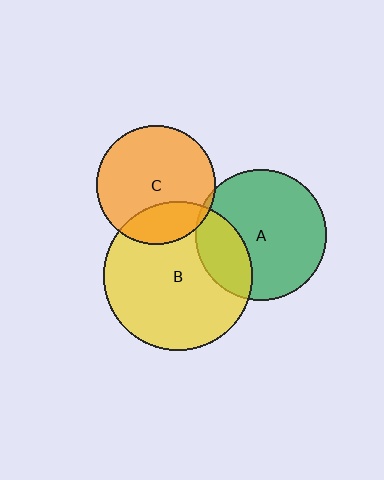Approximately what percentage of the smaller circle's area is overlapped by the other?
Approximately 25%.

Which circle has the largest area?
Circle B (yellow).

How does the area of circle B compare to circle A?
Approximately 1.3 times.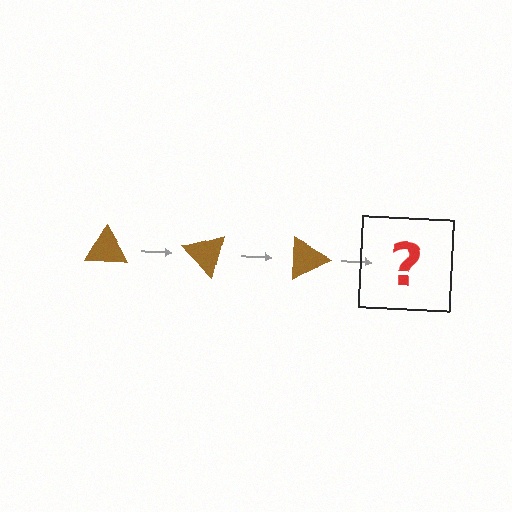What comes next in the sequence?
The next element should be a brown triangle rotated 135 degrees.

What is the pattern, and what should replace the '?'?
The pattern is that the triangle rotates 45 degrees each step. The '?' should be a brown triangle rotated 135 degrees.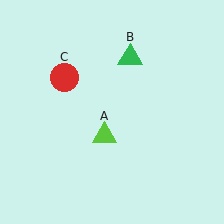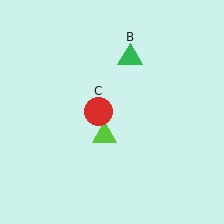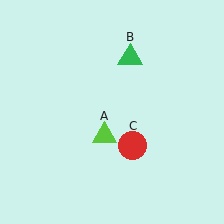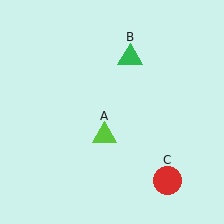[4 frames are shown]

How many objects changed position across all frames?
1 object changed position: red circle (object C).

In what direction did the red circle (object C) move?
The red circle (object C) moved down and to the right.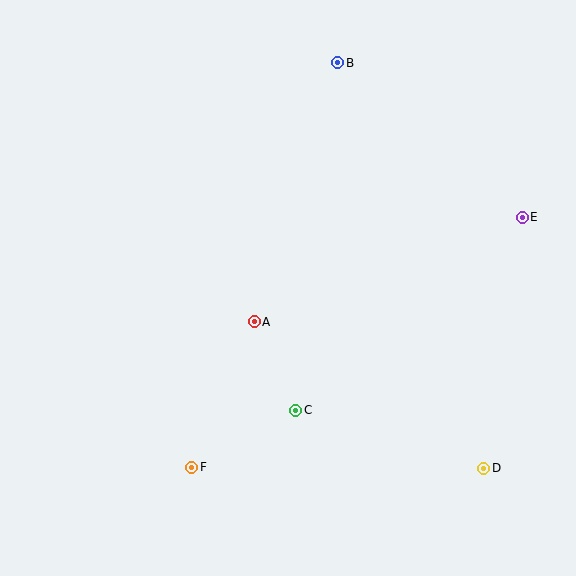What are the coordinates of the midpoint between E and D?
The midpoint between E and D is at (503, 343).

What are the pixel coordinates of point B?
Point B is at (338, 63).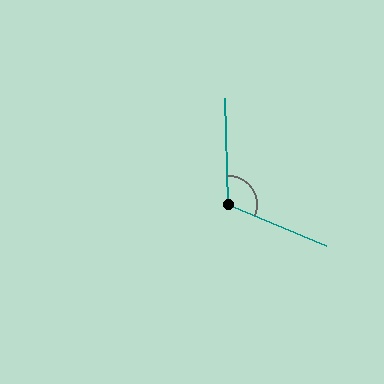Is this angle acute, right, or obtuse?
It is obtuse.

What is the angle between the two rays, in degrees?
Approximately 115 degrees.